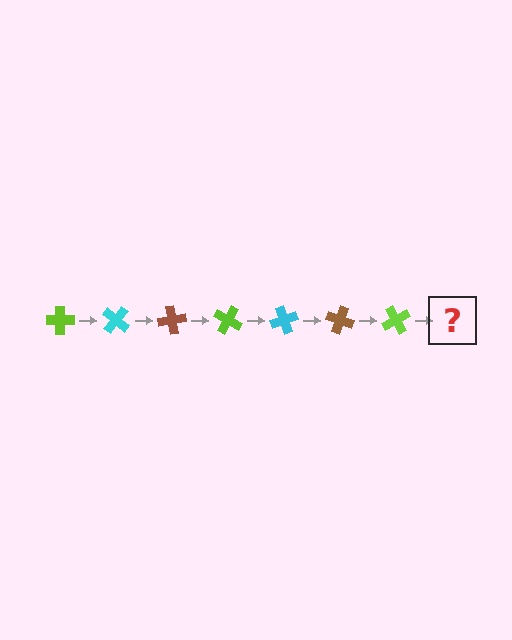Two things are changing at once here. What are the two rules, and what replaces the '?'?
The two rules are that it rotates 40 degrees each step and the color cycles through lime, cyan, and brown. The '?' should be a cyan cross, rotated 280 degrees from the start.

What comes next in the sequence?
The next element should be a cyan cross, rotated 280 degrees from the start.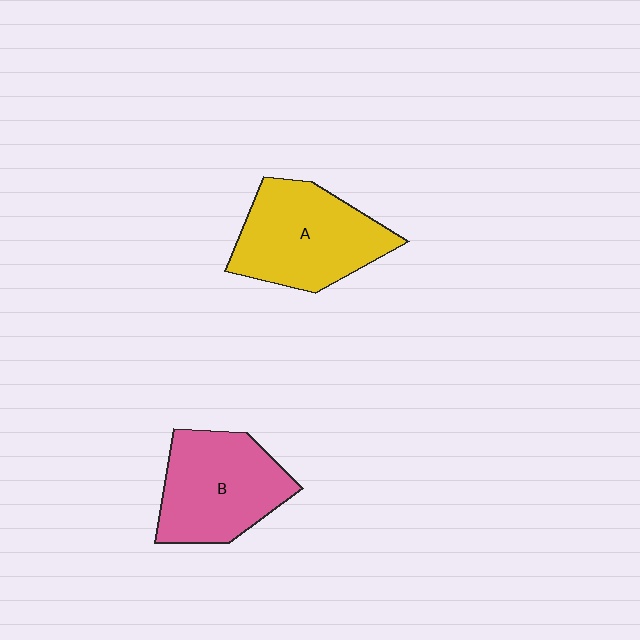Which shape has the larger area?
Shape A (yellow).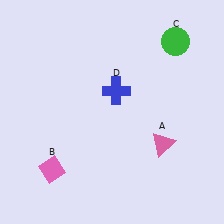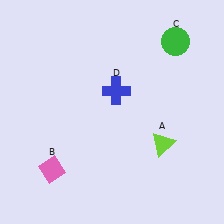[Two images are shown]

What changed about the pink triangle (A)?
In Image 1, A is pink. In Image 2, it changed to lime.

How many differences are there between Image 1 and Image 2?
There is 1 difference between the two images.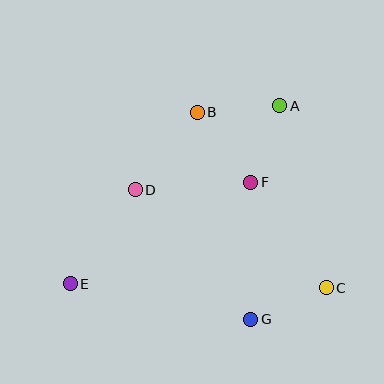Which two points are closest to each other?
Points C and G are closest to each other.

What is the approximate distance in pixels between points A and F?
The distance between A and F is approximately 82 pixels.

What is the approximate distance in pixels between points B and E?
The distance between B and E is approximately 213 pixels.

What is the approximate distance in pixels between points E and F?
The distance between E and F is approximately 207 pixels.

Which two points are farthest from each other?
Points A and E are farthest from each other.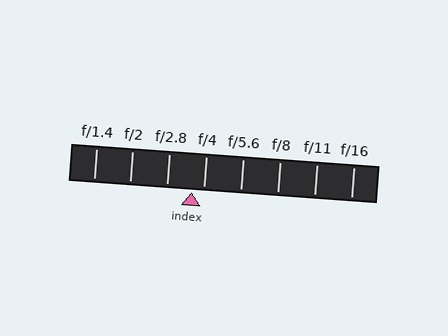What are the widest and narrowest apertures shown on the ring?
The widest aperture shown is f/1.4 and the narrowest is f/16.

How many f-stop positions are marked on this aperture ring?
There are 8 f-stop positions marked.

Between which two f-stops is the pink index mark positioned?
The index mark is between f/2.8 and f/4.